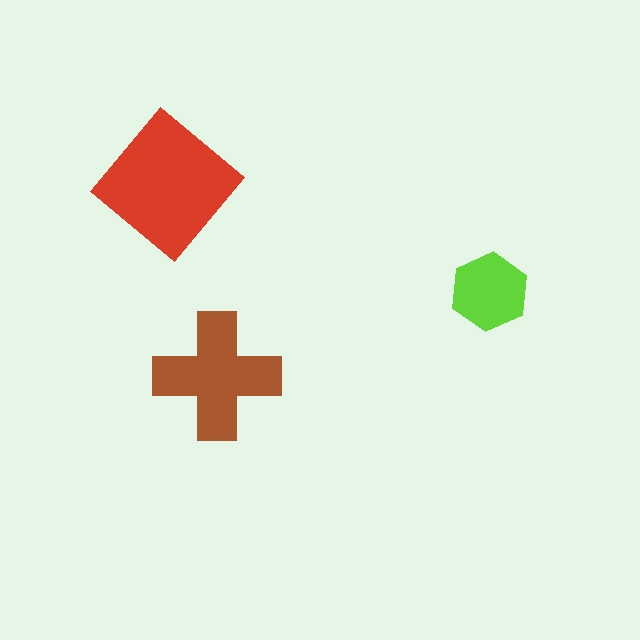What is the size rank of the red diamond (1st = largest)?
1st.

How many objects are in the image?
There are 3 objects in the image.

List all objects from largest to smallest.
The red diamond, the brown cross, the lime hexagon.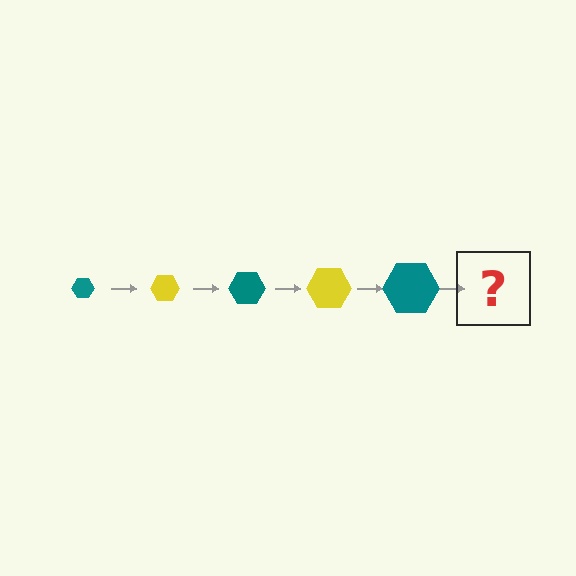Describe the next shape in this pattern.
It should be a yellow hexagon, larger than the previous one.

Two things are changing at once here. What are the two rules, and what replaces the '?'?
The two rules are that the hexagon grows larger each step and the color cycles through teal and yellow. The '?' should be a yellow hexagon, larger than the previous one.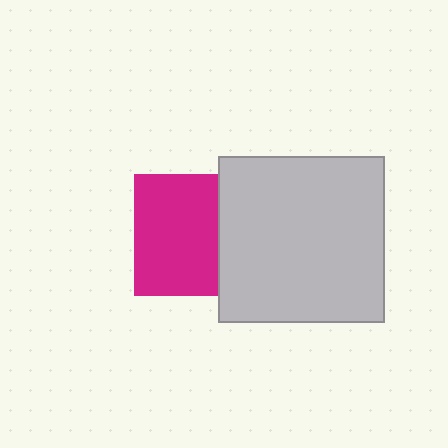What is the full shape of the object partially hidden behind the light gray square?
The partially hidden object is a magenta square.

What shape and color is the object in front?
The object in front is a light gray square.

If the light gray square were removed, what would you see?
You would see the complete magenta square.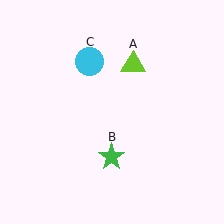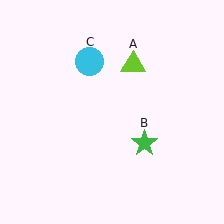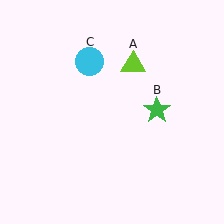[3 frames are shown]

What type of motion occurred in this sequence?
The green star (object B) rotated counterclockwise around the center of the scene.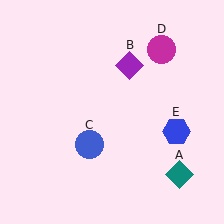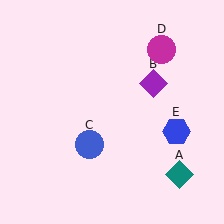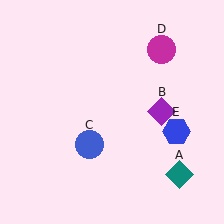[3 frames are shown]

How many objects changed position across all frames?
1 object changed position: purple diamond (object B).